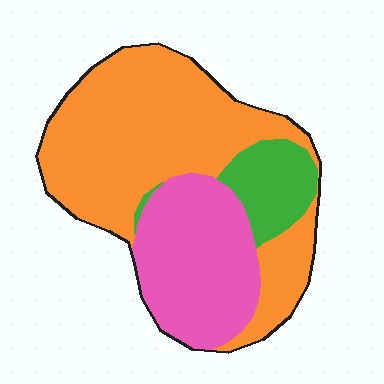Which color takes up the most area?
Orange, at roughly 60%.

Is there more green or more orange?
Orange.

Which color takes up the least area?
Green, at roughly 10%.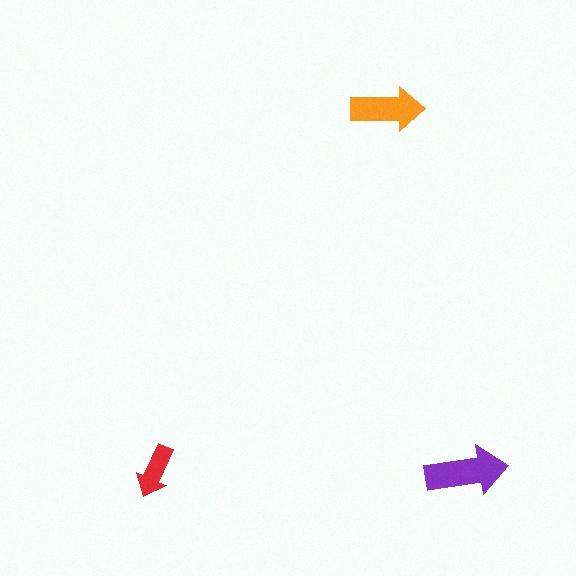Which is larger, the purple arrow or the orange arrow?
The purple one.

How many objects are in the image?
There are 3 objects in the image.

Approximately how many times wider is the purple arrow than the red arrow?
About 1.5 times wider.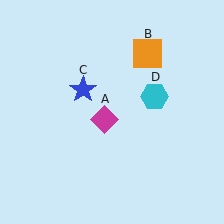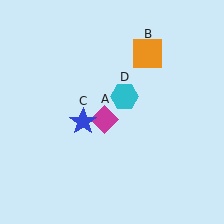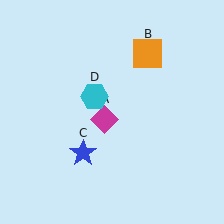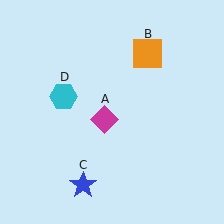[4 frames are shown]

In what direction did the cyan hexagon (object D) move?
The cyan hexagon (object D) moved left.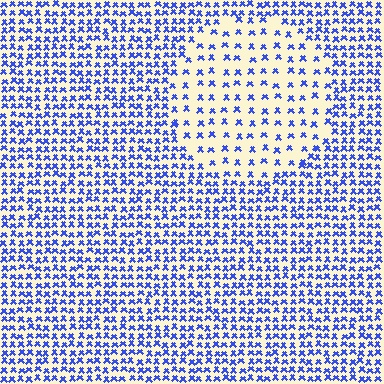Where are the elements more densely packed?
The elements are more densely packed outside the circle boundary.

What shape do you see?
I see a circle.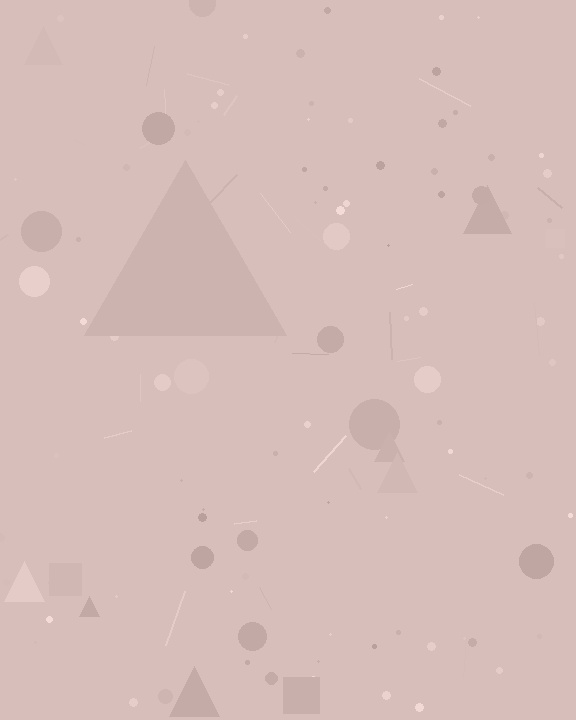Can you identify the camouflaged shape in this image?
The camouflaged shape is a triangle.